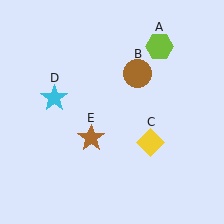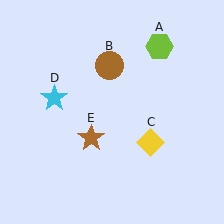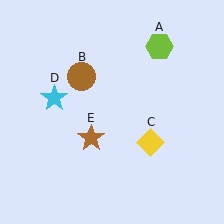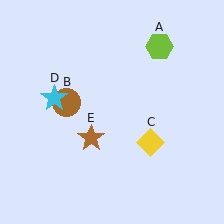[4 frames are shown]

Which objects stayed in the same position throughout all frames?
Lime hexagon (object A) and yellow diamond (object C) and cyan star (object D) and brown star (object E) remained stationary.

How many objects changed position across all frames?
1 object changed position: brown circle (object B).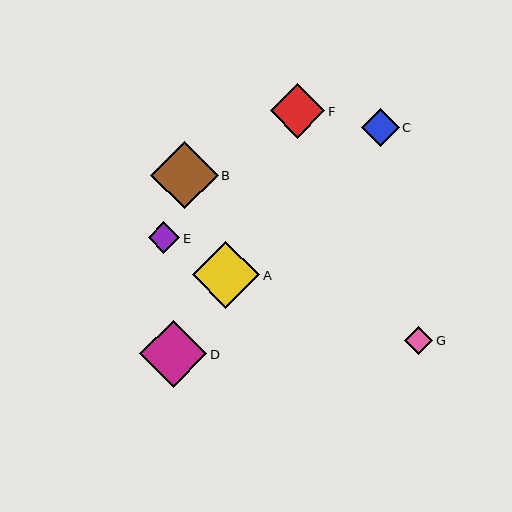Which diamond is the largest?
Diamond B is the largest with a size of approximately 68 pixels.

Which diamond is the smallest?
Diamond G is the smallest with a size of approximately 28 pixels.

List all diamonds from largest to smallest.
From largest to smallest: B, A, D, F, C, E, G.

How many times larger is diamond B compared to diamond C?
Diamond B is approximately 1.8 times the size of diamond C.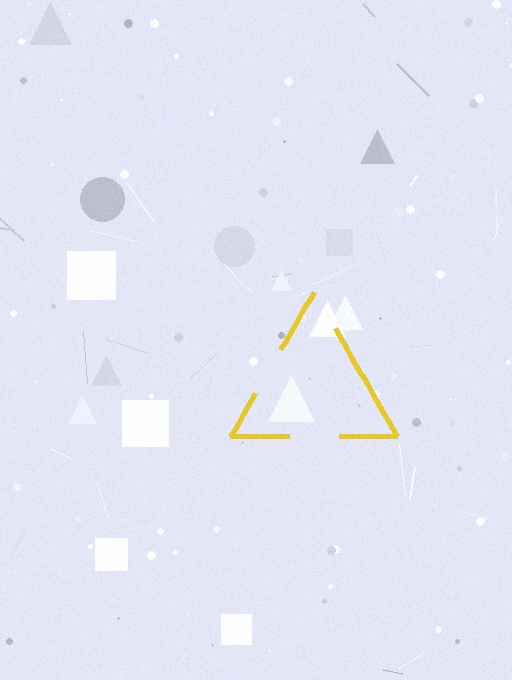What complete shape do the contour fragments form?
The contour fragments form a triangle.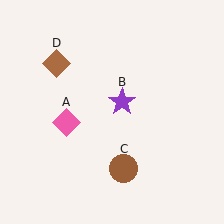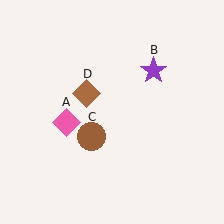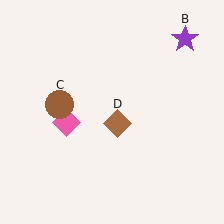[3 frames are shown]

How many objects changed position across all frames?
3 objects changed position: purple star (object B), brown circle (object C), brown diamond (object D).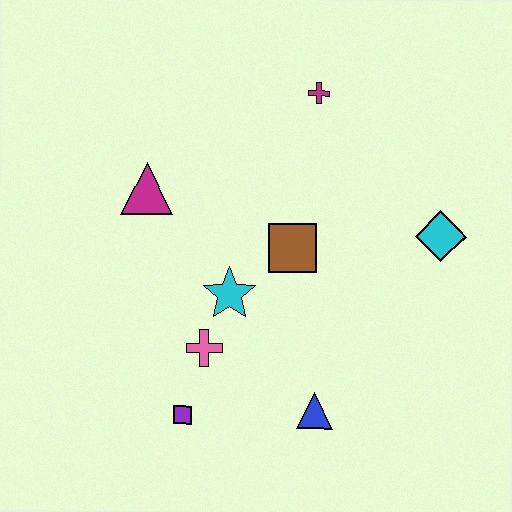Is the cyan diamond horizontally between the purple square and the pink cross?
No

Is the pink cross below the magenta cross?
Yes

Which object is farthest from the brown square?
The purple square is farthest from the brown square.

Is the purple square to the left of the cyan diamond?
Yes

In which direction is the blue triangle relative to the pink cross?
The blue triangle is to the right of the pink cross.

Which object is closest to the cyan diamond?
The brown square is closest to the cyan diamond.